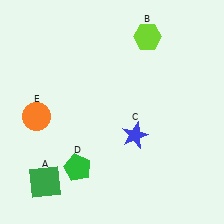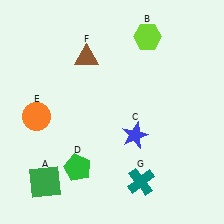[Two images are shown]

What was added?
A brown triangle (F), a teal cross (G) were added in Image 2.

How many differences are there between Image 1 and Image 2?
There are 2 differences between the two images.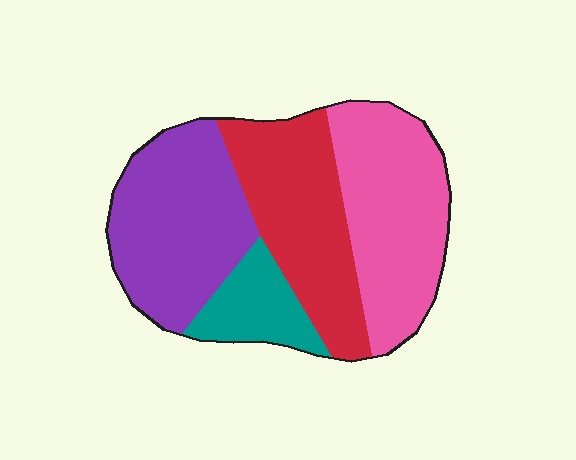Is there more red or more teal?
Red.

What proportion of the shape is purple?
Purple takes up about one third (1/3) of the shape.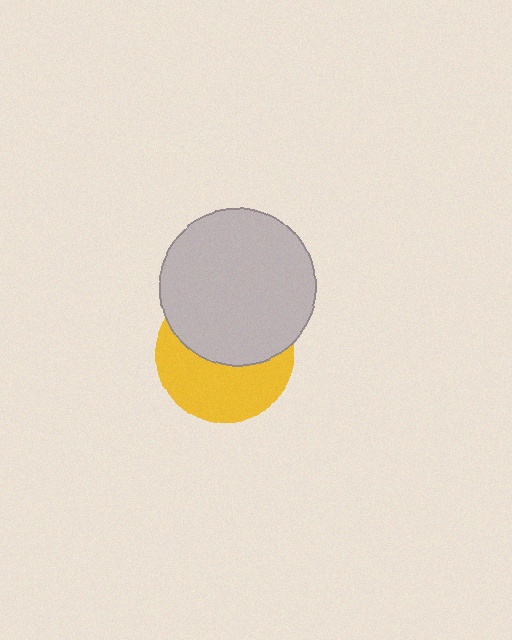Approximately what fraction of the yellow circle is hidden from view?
Roughly 50% of the yellow circle is hidden behind the light gray circle.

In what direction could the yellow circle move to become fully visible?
The yellow circle could move down. That would shift it out from behind the light gray circle entirely.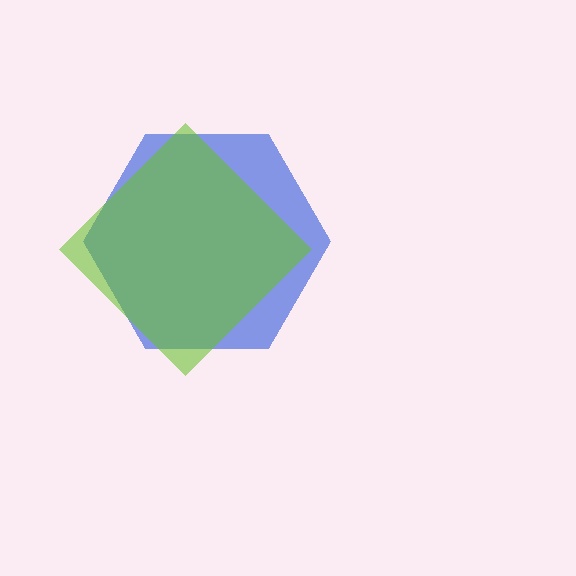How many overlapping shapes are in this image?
There are 2 overlapping shapes in the image.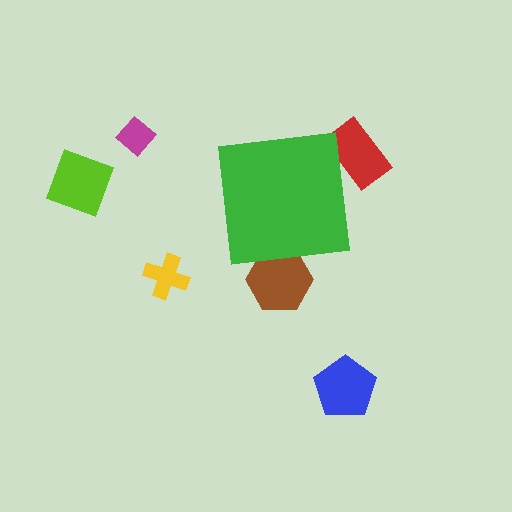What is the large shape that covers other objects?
A green square.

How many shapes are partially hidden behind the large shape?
2 shapes are partially hidden.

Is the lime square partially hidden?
No, the lime square is fully visible.